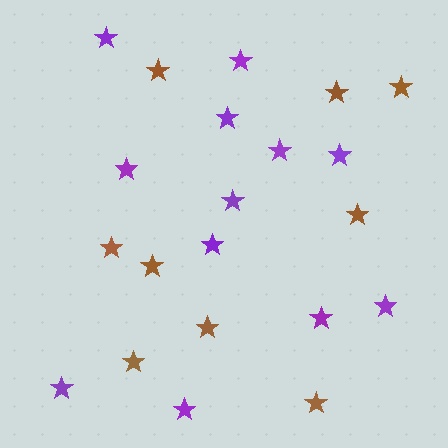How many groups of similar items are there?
There are 2 groups: one group of purple stars (12) and one group of brown stars (9).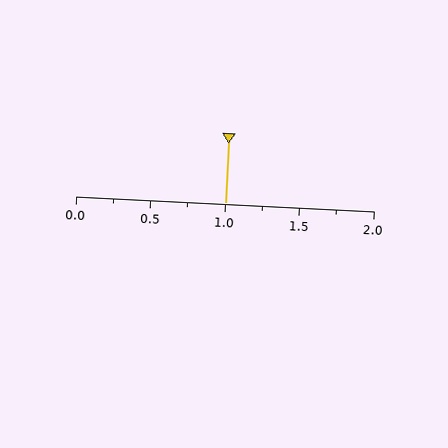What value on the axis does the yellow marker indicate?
The marker indicates approximately 1.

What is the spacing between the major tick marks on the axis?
The major ticks are spaced 0.5 apart.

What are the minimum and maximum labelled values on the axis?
The axis runs from 0.0 to 2.0.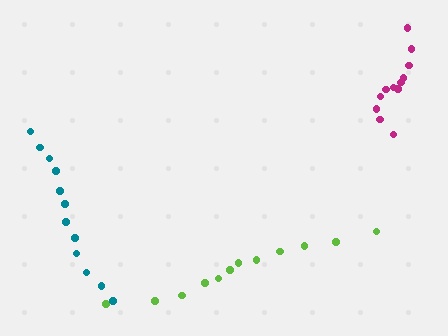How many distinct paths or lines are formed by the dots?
There are 3 distinct paths.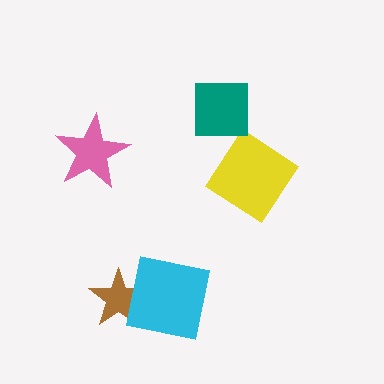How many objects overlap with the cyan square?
1 object overlaps with the cyan square.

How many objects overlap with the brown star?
1 object overlaps with the brown star.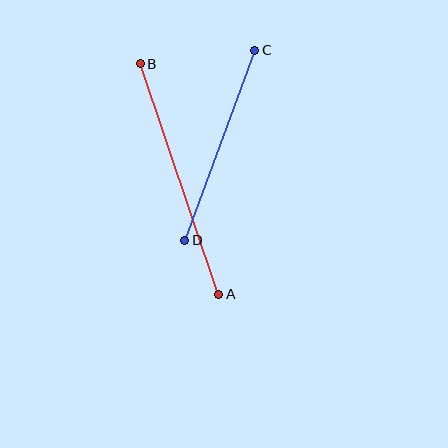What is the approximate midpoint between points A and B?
The midpoint is at approximately (180, 179) pixels.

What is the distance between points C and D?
The distance is approximately 202 pixels.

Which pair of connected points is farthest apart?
Points A and B are farthest apart.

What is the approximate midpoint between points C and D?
The midpoint is at approximately (220, 145) pixels.